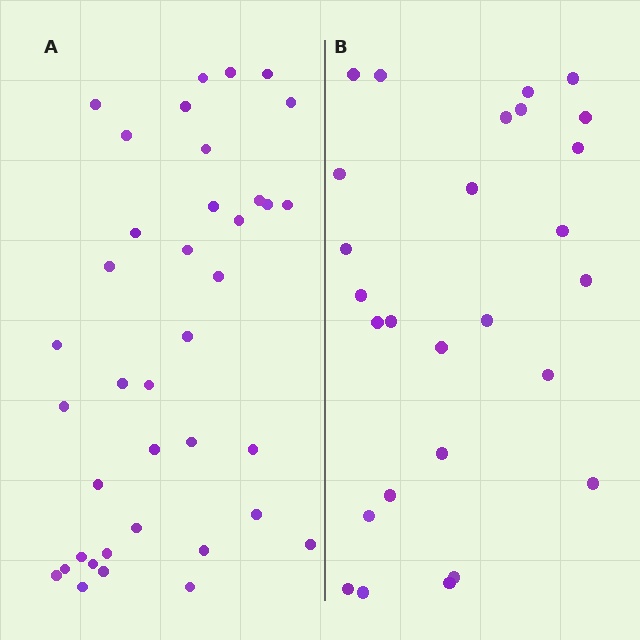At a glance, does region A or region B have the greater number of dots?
Region A (the left region) has more dots.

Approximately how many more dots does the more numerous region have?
Region A has roughly 12 or so more dots than region B.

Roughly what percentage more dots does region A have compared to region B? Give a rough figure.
About 40% more.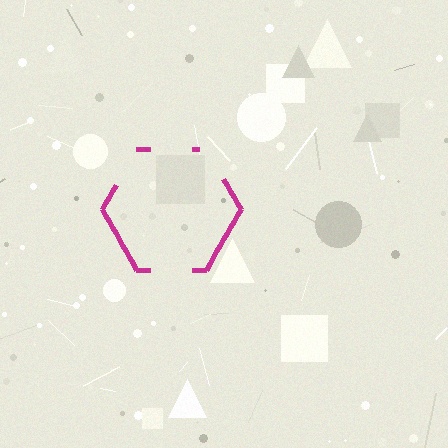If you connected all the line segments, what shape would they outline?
They would outline a hexagon.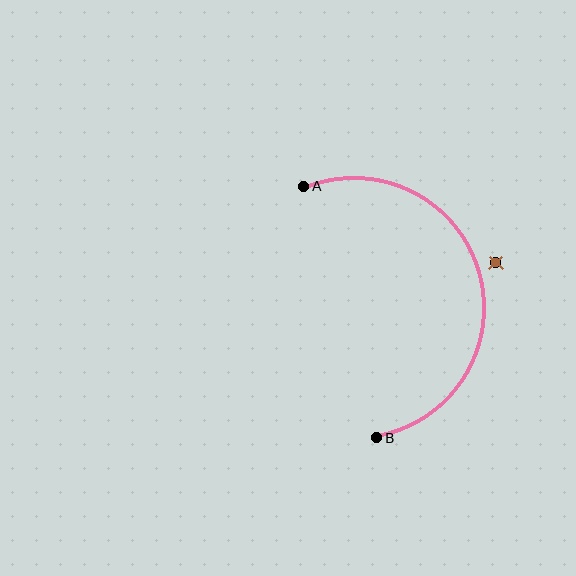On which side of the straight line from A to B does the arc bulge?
The arc bulges to the right of the straight line connecting A and B.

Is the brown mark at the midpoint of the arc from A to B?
No — the brown mark does not lie on the arc at all. It sits slightly outside the curve.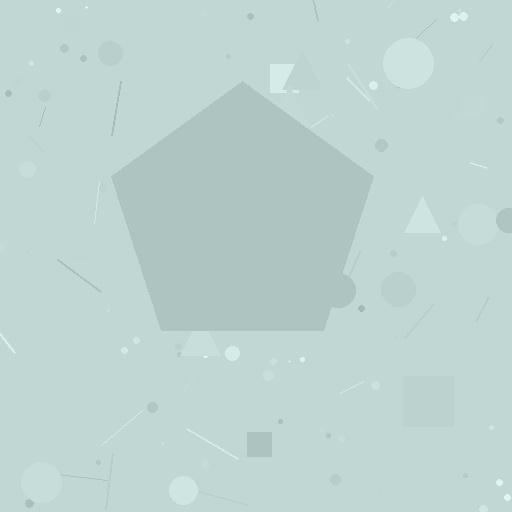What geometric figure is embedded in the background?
A pentagon is embedded in the background.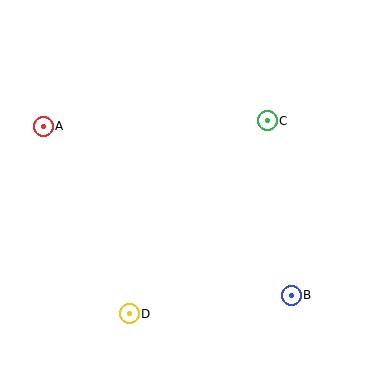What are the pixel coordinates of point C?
Point C is at (267, 121).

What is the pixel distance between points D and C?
The distance between D and C is 237 pixels.